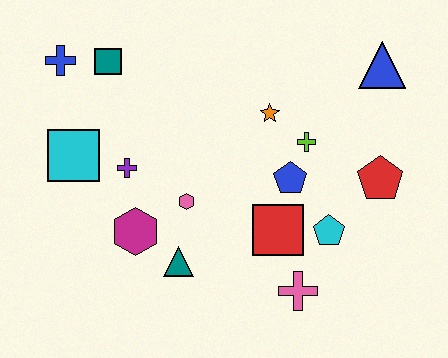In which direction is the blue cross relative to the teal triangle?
The blue cross is above the teal triangle.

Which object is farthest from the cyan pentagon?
The blue cross is farthest from the cyan pentagon.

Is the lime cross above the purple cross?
Yes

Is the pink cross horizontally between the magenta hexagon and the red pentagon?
Yes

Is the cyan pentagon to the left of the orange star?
No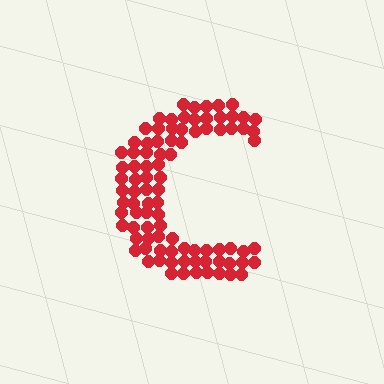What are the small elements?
The small elements are circles.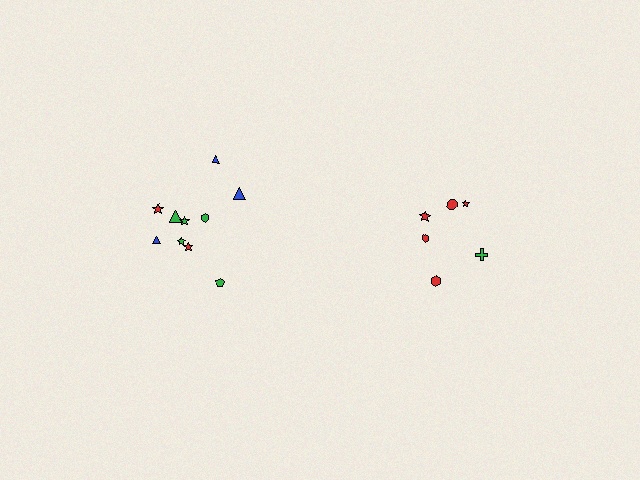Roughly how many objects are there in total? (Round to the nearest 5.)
Roughly 15 objects in total.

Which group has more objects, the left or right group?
The left group.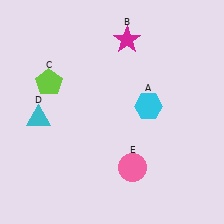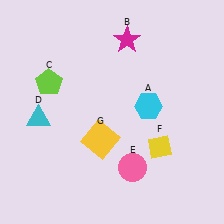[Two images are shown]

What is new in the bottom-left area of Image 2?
A yellow square (G) was added in the bottom-left area of Image 2.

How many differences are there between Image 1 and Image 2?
There are 2 differences between the two images.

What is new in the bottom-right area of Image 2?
A yellow diamond (F) was added in the bottom-right area of Image 2.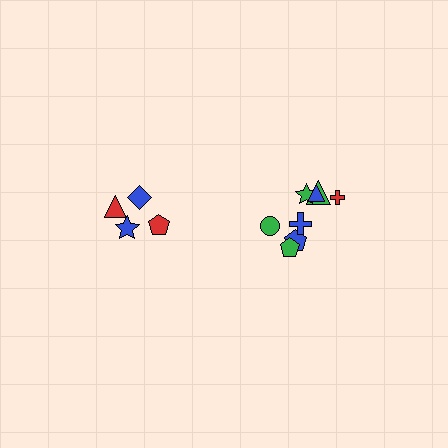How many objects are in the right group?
There are 8 objects.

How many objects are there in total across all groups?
There are 12 objects.